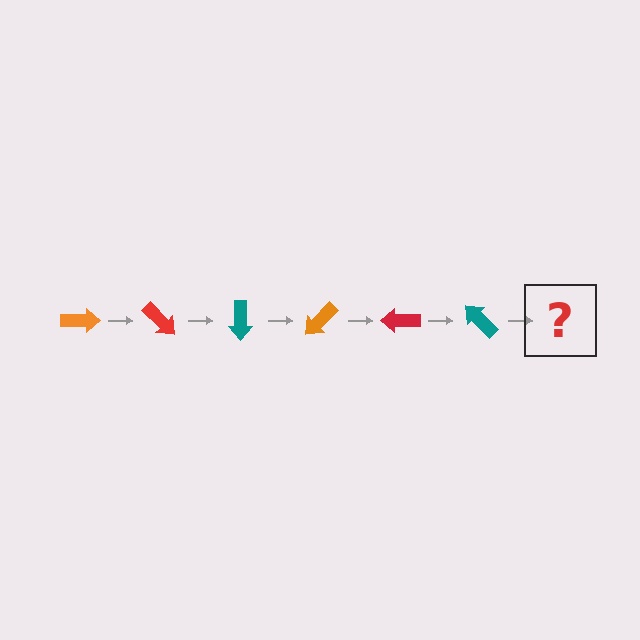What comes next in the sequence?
The next element should be an orange arrow, rotated 270 degrees from the start.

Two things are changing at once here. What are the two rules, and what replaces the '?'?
The two rules are that it rotates 45 degrees each step and the color cycles through orange, red, and teal. The '?' should be an orange arrow, rotated 270 degrees from the start.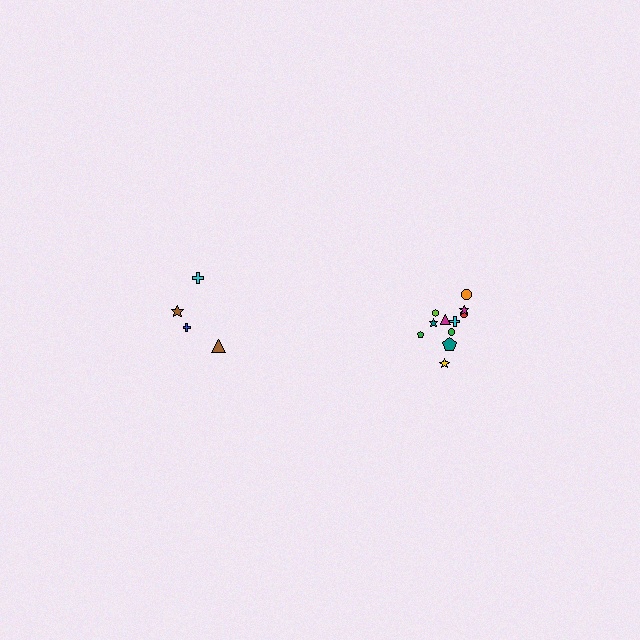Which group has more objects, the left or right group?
The right group.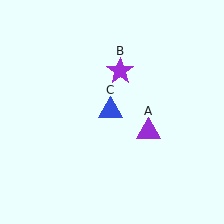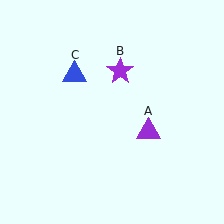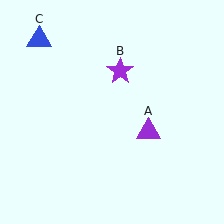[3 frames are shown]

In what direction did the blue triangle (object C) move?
The blue triangle (object C) moved up and to the left.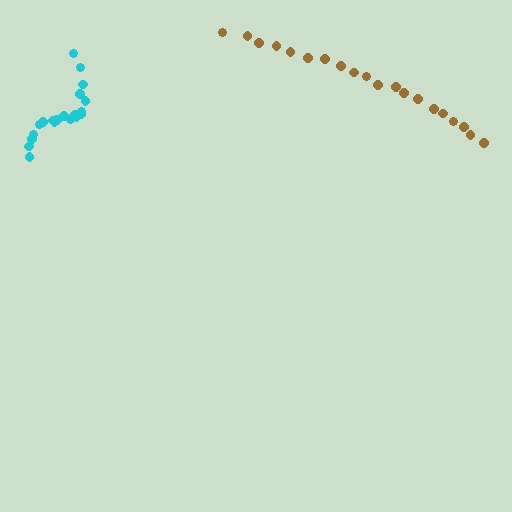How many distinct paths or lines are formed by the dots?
There are 2 distinct paths.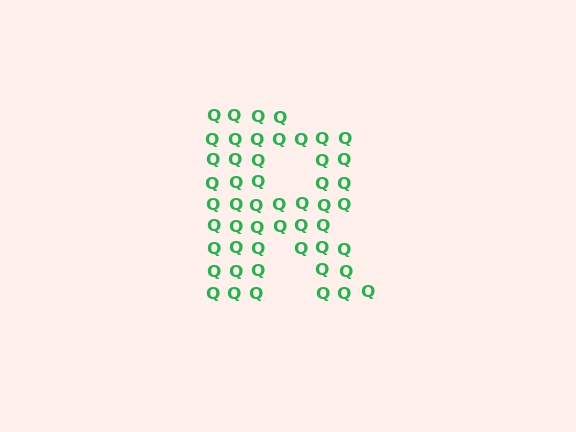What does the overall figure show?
The overall figure shows the letter R.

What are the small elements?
The small elements are letter Q's.